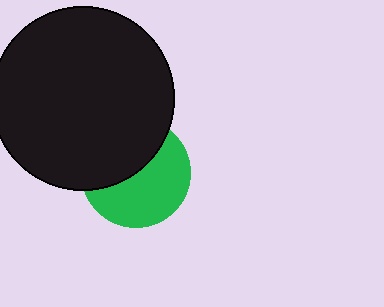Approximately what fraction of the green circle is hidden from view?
Roughly 45% of the green circle is hidden behind the black circle.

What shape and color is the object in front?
The object in front is a black circle.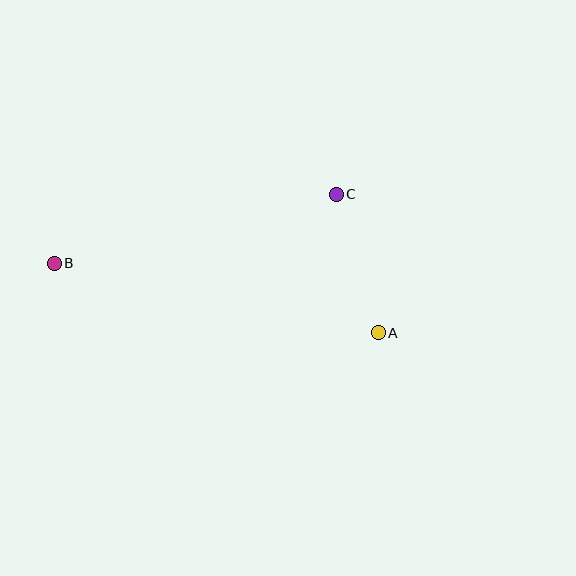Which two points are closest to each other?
Points A and C are closest to each other.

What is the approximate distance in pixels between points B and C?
The distance between B and C is approximately 290 pixels.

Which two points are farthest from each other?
Points A and B are farthest from each other.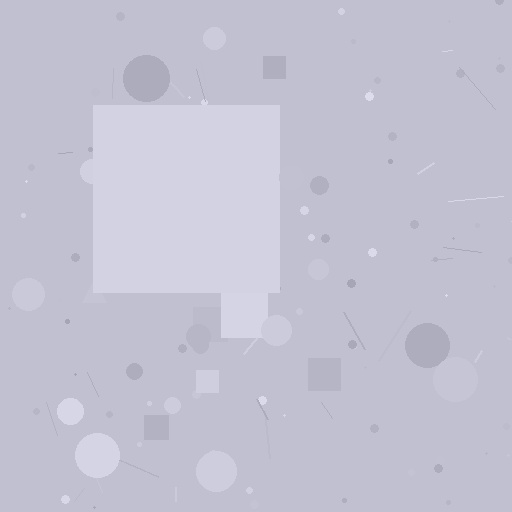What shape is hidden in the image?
A square is hidden in the image.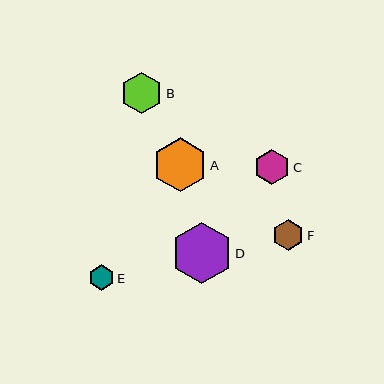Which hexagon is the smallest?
Hexagon E is the smallest with a size of approximately 26 pixels.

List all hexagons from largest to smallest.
From largest to smallest: D, A, B, C, F, E.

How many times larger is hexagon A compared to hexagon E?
Hexagon A is approximately 2.1 times the size of hexagon E.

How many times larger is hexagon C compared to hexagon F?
Hexagon C is approximately 1.1 times the size of hexagon F.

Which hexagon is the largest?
Hexagon D is the largest with a size of approximately 61 pixels.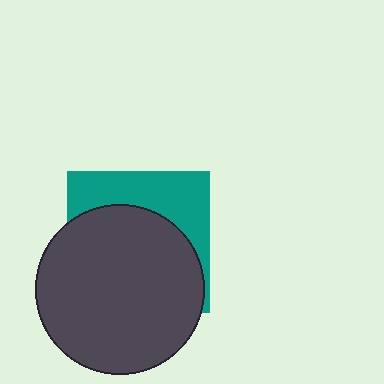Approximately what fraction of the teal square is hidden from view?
Roughly 65% of the teal square is hidden behind the dark gray circle.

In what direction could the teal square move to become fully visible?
The teal square could move up. That would shift it out from behind the dark gray circle entirely.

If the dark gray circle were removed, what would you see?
You would see the complete teal square.